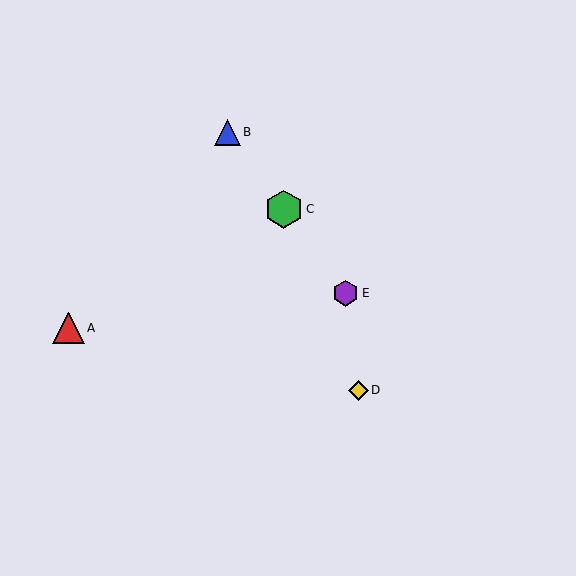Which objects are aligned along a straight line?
Objects B, C, E are aligned along a straight line.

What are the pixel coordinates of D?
Object D is at (358, 390).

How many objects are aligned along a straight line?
3 objects (B, C, E) are aligned along a straight line.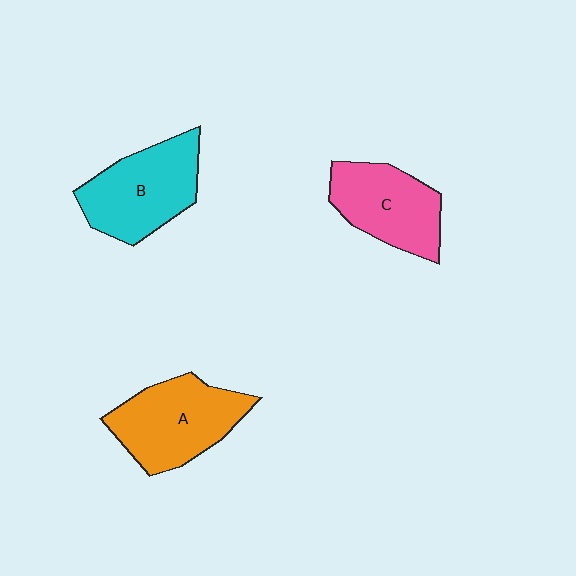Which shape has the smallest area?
Shape C (pink).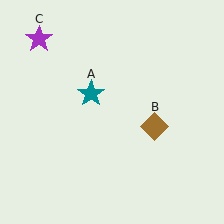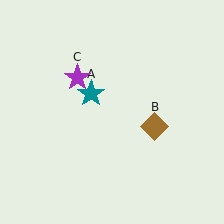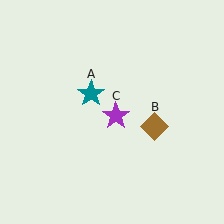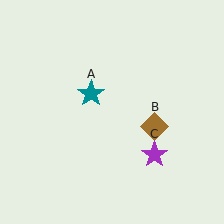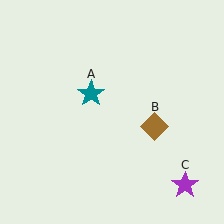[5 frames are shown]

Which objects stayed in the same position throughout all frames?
Teal star (object A) and brown diamond (object B) remained stationary.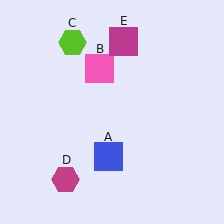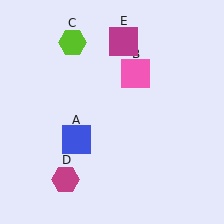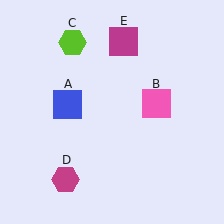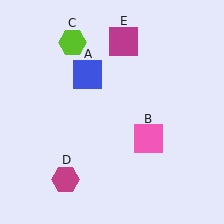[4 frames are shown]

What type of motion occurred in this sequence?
The blue square (object A), pink square (object B) rotated clockwise around the center of the scene.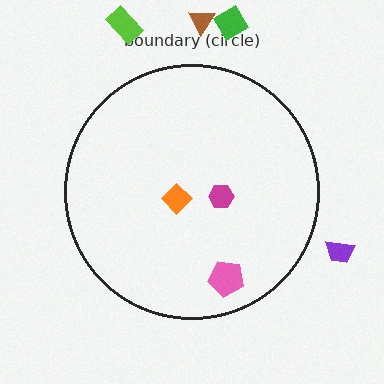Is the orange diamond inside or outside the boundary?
Inside.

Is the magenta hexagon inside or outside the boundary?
Inside.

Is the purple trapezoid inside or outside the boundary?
Outside.